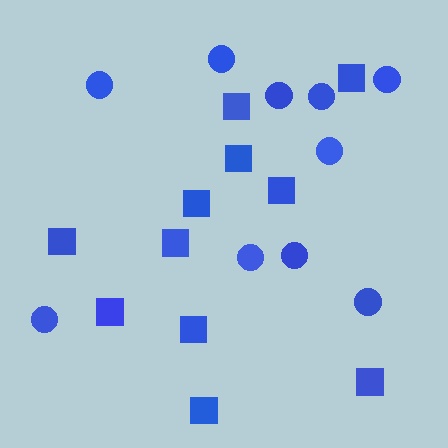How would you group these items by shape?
There are 2 groups: one group of squares (11) and one group of circles (10).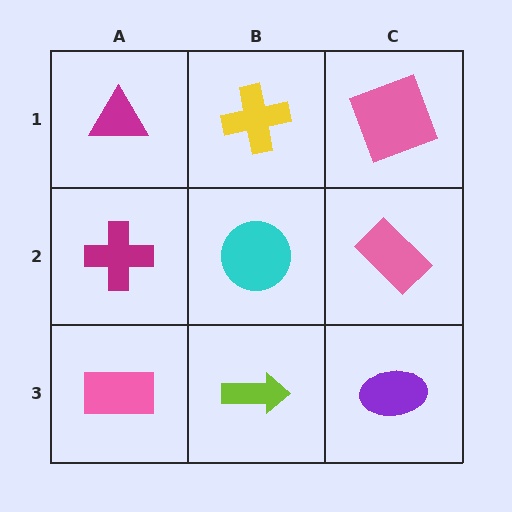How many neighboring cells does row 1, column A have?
2.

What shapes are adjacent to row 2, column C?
A pink square (row 1, column C), a purple ellipse (row 3, column C), a cyan circle (row 2, column B).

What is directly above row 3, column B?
A cyan circle.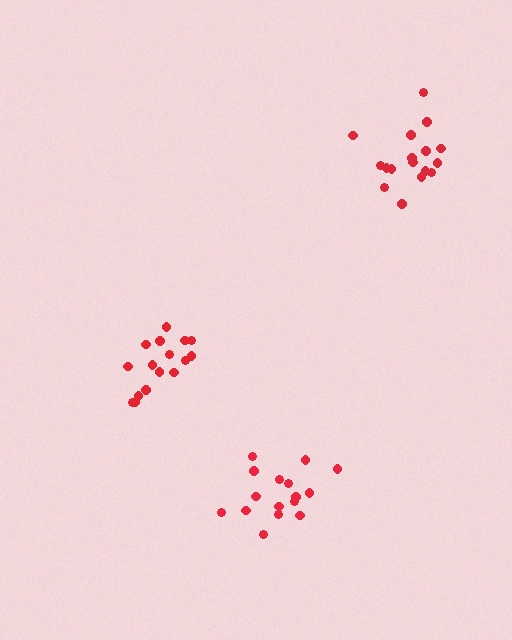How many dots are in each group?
Group 1: 17 dots, Group 2: 16 dots, Group 3: 16 dots (49 total).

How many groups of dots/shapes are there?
There are 3 groups.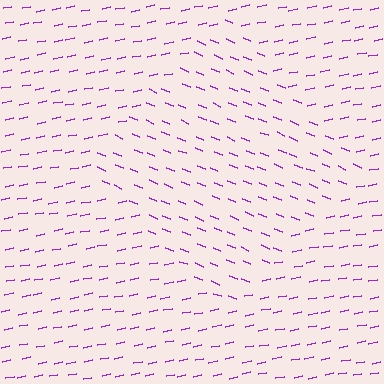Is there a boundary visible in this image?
Yes, there is a texture boundary formed by a change in line orientation.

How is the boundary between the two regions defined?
The boundary is defined purely by a change in line orientation (approximately 34 degrees difference). All lines are the same color and thickness.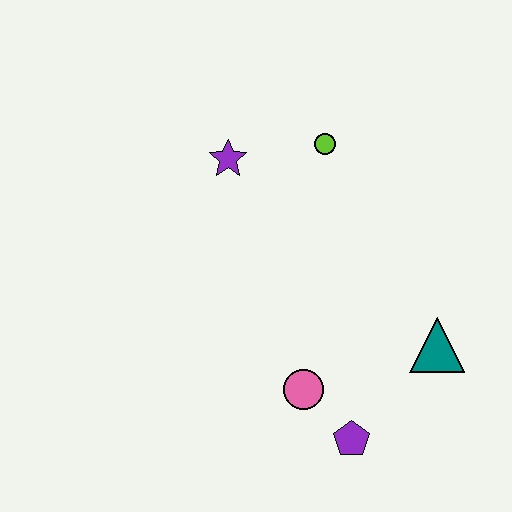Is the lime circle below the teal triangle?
No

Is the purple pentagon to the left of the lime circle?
No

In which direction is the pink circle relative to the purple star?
The pink circle is below the purple star.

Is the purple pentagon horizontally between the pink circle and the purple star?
No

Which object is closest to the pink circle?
The purple pentagon is closest to the pink circle.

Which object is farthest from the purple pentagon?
The purple star is farthest from the purple pentagon.